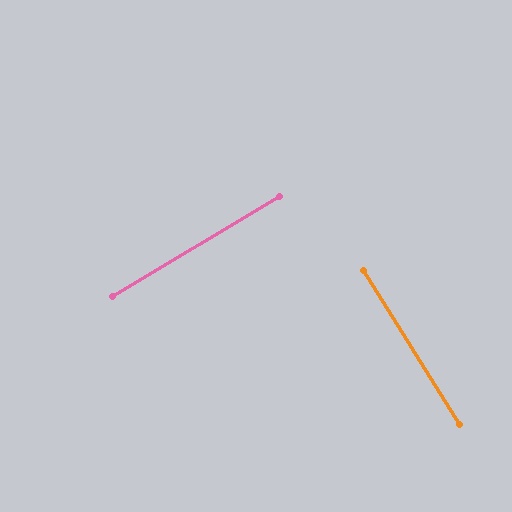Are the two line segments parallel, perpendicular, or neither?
Perpendicular — they meet at approximately 89°.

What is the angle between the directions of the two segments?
Approximately 89 degrees.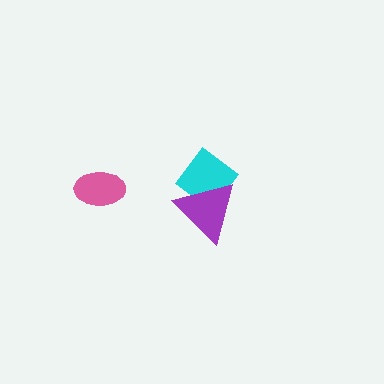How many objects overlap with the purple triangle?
1 object overlaps with the purple triangle.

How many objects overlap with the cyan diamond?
1 object overlaps with the cyan diamond.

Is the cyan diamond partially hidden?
Yes, it is partially covered by another shape.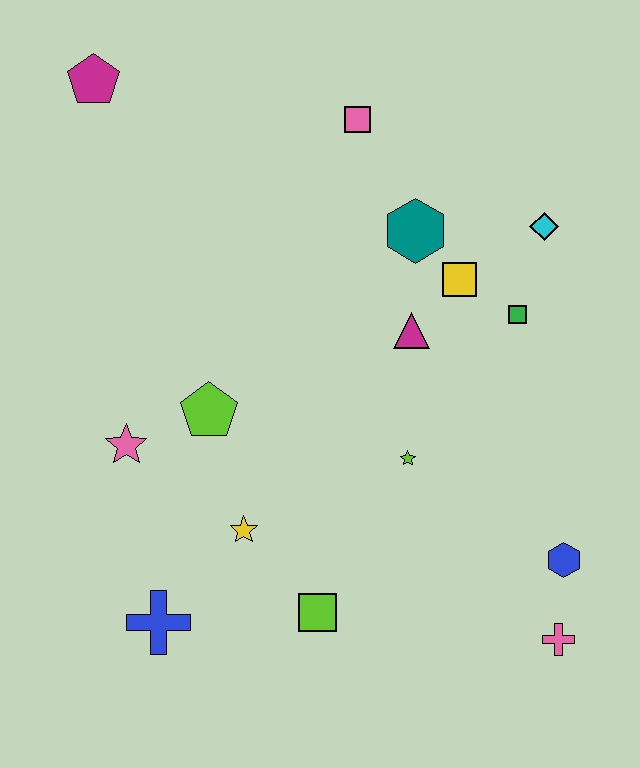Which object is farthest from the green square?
The magenta pentagon is farthest from the green square.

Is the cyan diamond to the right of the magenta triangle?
Yes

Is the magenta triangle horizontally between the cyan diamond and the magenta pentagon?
Yes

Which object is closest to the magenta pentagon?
The pink square is closest to the magenta pentagon.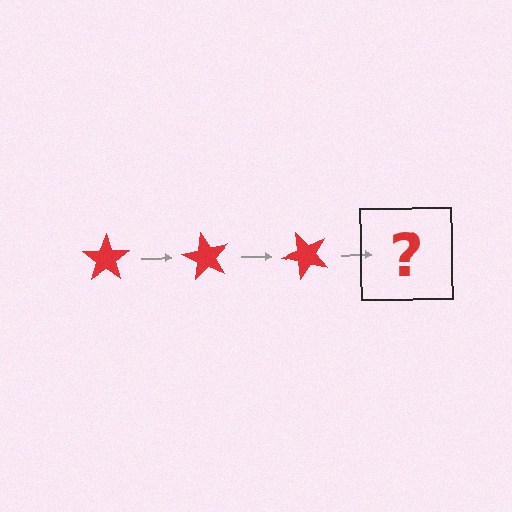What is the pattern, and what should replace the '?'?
The pattern is that the star rotates 60 degrees each step. The '?' should be a red star rotated 180 degrees.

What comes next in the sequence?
The next element should be a red star rotated 180 degrees.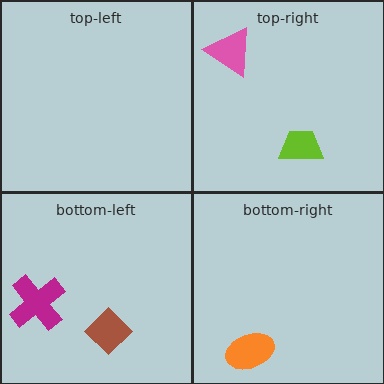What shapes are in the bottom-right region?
The orange ellipse.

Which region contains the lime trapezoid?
The top-right region.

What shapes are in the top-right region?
The lime trapezoid, the pink triangle.